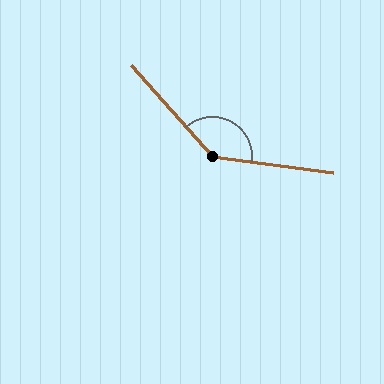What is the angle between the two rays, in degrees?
Approximately 139 degrees.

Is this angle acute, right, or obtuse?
It is obtuse.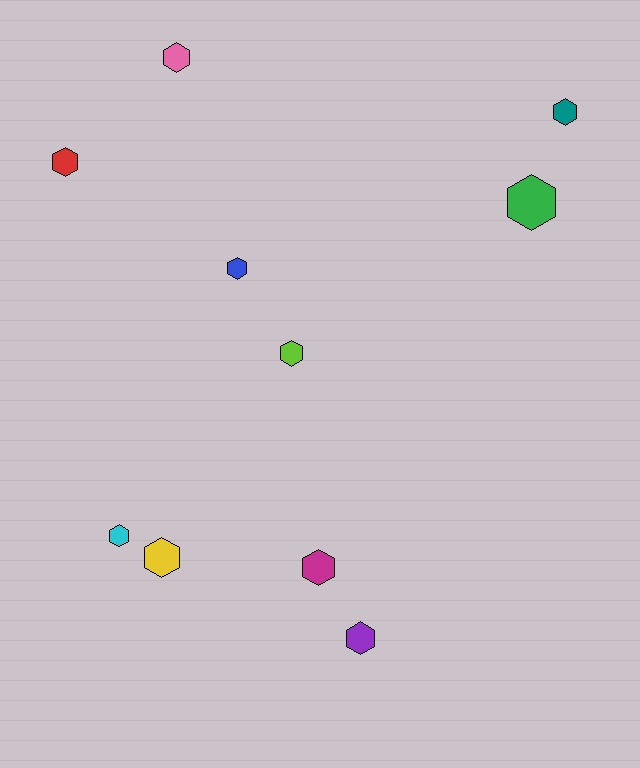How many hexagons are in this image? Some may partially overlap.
There are 10 hexagons.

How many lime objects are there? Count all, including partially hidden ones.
There is 1 lime object.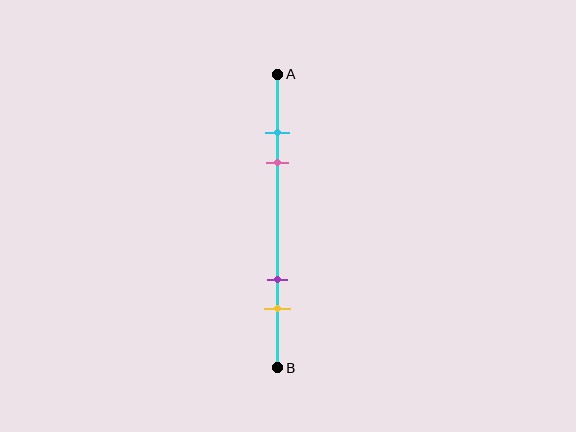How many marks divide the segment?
There are 4 marks dividing the segment.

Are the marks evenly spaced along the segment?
No, the marks are not evenly spaced.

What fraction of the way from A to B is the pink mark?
The pink mark is approximately 30% (0.3) of the way from A to B.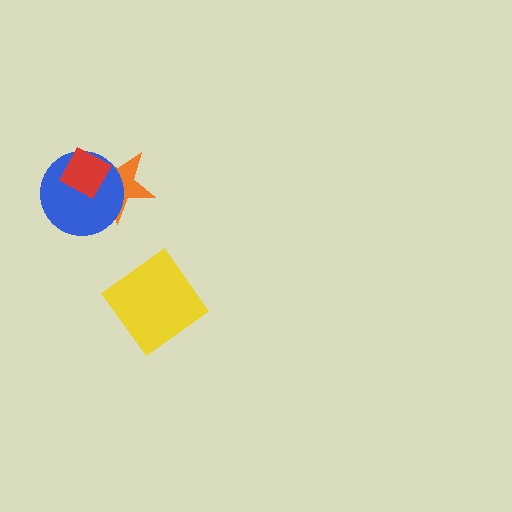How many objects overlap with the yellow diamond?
0 objects overlap with the yellow diamond.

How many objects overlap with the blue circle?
2 objects overlap with the blue circle.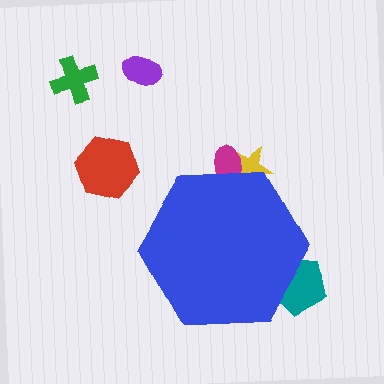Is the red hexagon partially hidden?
No, the red hexagon is fully visible.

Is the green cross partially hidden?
No, the green cross is fully visible.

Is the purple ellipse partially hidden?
No, the purple ellipse is fully visible.